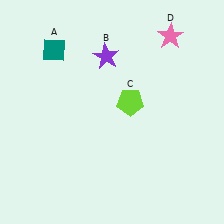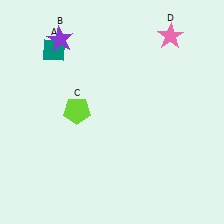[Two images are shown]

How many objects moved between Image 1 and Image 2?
2 objects moved between the two images.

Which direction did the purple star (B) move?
The purple star (B) moved left.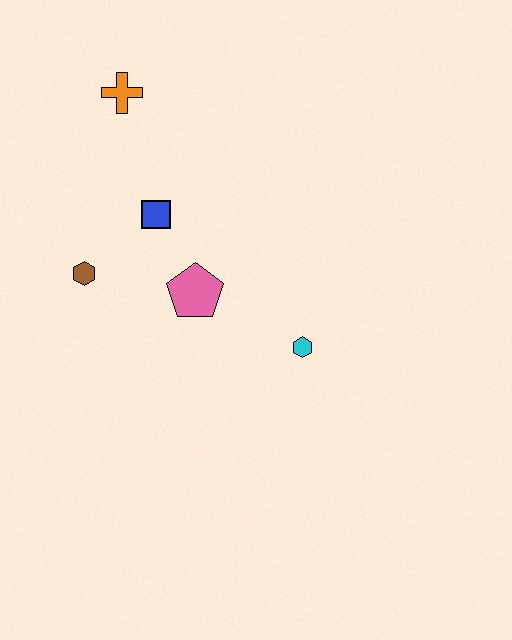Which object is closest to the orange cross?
The blue square is closest to the orange cross.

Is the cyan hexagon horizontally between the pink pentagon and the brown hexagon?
No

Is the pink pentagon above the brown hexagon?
No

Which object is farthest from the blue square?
The cyan hexagon is farthest from the blue square.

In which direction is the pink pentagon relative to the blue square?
The pink pentagon is below the blue square.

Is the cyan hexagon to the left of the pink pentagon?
No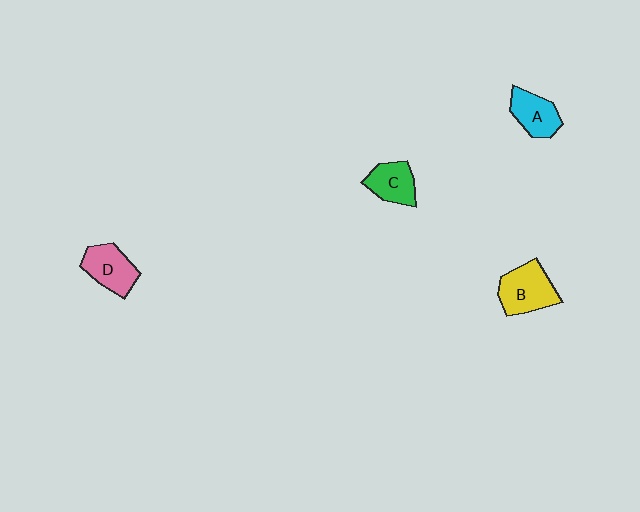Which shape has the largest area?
Shape B (yellow).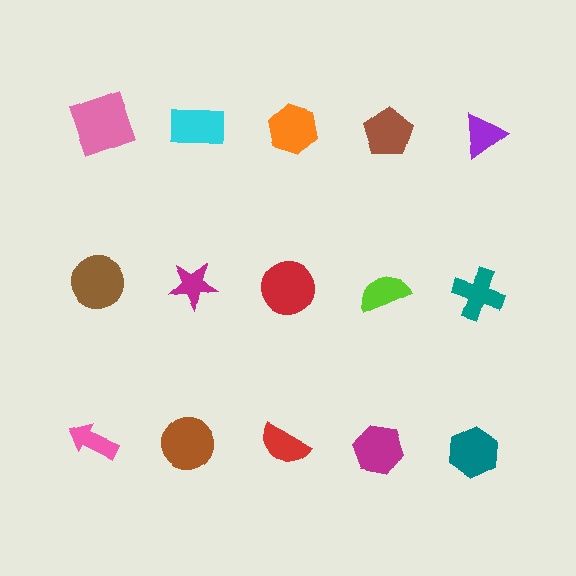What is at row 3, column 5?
A teal hexagon.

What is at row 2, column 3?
A red circle.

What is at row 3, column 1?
A pink arrow.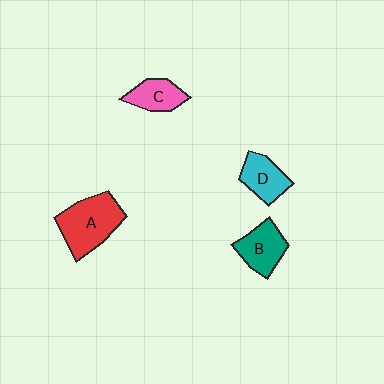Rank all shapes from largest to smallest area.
From largest to smallest: A (red), B (teal), D (cyan), C (pink).